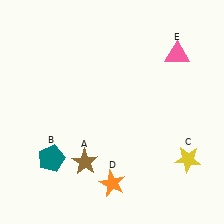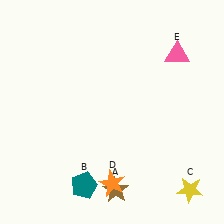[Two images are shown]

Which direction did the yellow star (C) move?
The yellow star (C) moved down.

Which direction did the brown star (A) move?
The brown star (A) moved right.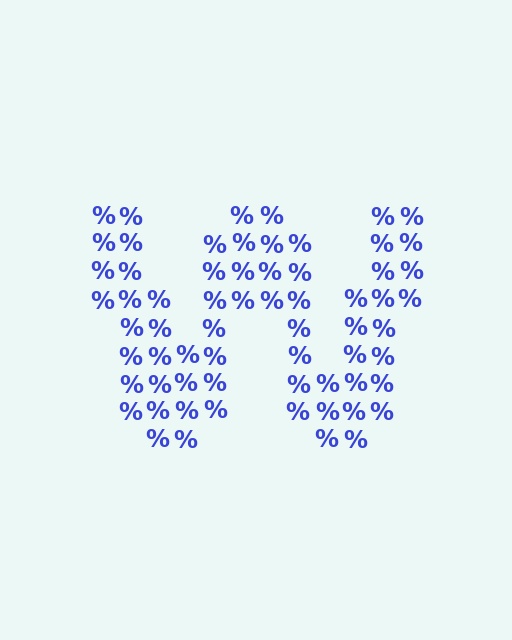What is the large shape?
The large shape is the letter W.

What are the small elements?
The small elements are percent signs.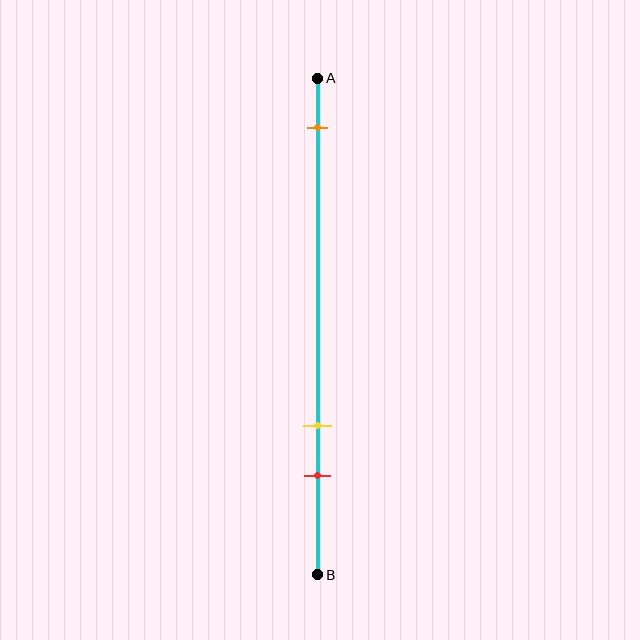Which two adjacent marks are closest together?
The yellow and red marks are the closest adjacent pair.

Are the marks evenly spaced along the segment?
No, the marks are not evenly spaced.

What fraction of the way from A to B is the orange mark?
The orange mark is approximately 10% (0.1) of the way from A to B.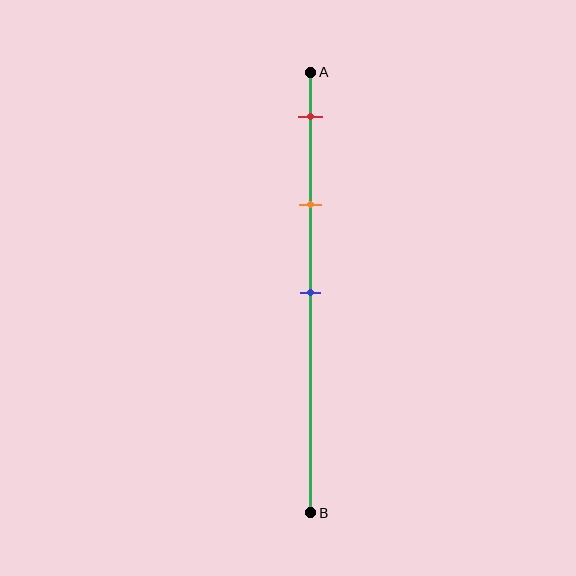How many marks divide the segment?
There are 3 marks dividing the segment.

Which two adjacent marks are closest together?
The red and orange marks are the closest adjacent pair.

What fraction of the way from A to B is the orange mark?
The orange mark is approximately 30% (0.3) of the way from A to B.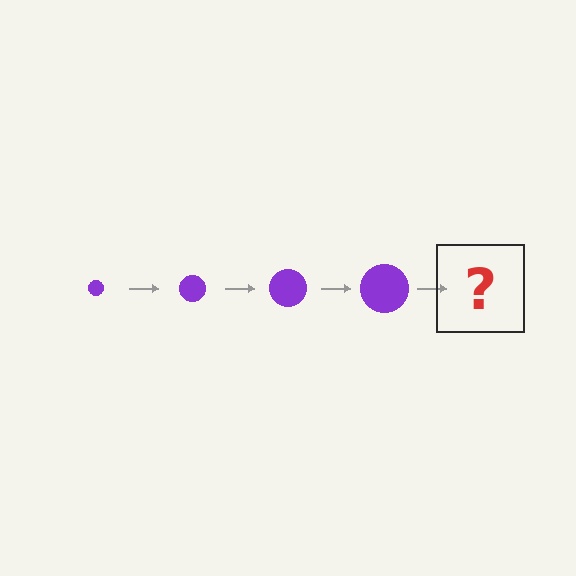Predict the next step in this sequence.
The next step is a purple circle, larger than the previous one.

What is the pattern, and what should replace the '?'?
The pattern is that the circle gets progressively larger each step. The '?' should be a purple circle, larger than the previous one.